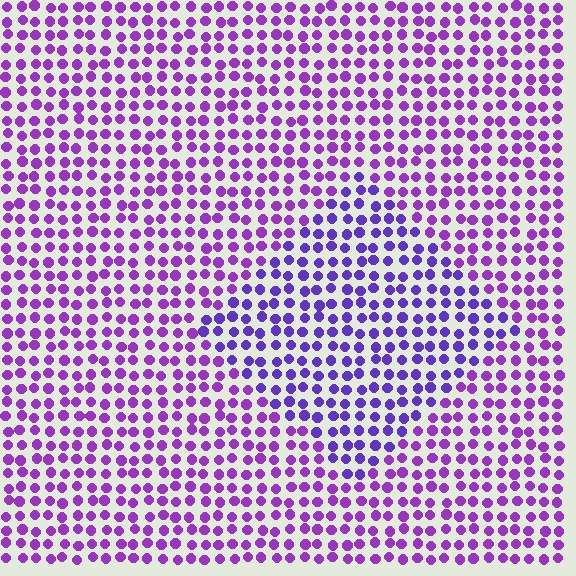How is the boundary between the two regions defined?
The boundary is defined purely by a slight shift in hue (about 25 degrees). Spacing, size, and orientation are identical on both sides.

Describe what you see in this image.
The image is filled with small purple elements in a uniform arrangement. A diamond-shaped region is visible where the elements are tinted to a slightly different hue, forming a subtle color boundary.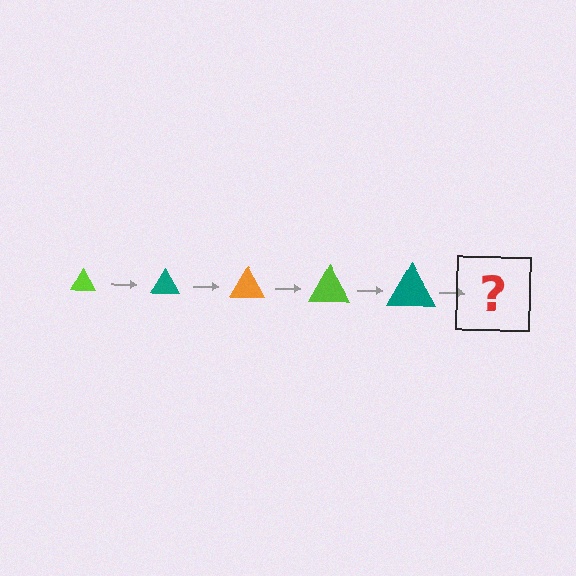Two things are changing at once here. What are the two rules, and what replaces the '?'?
The two rules are that the triangle grows larger each step and the color cycles through lime, teal, and orange. The '?' should be an orange triangle, larger than the previous one.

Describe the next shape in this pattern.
It should be an orange triangle, larger than the previous one.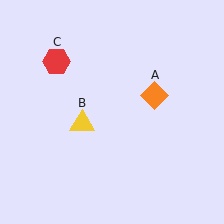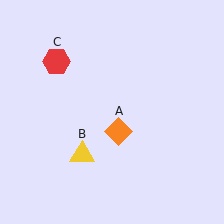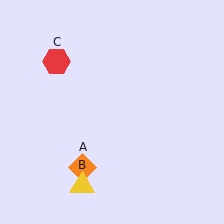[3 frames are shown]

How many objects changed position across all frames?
2 objects changed position: orange diamond (object A), yellow triangle (object B).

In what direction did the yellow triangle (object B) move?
The yellow triangle (object B) moved down.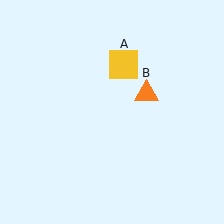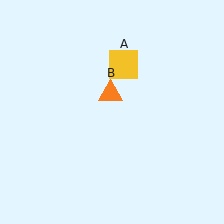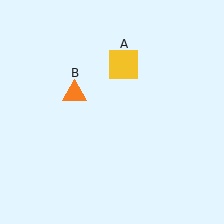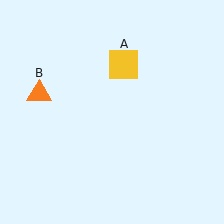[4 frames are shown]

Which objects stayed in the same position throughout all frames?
Yellow square (object A) remained stationary.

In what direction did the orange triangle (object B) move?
The orange triangle (object B) moved left.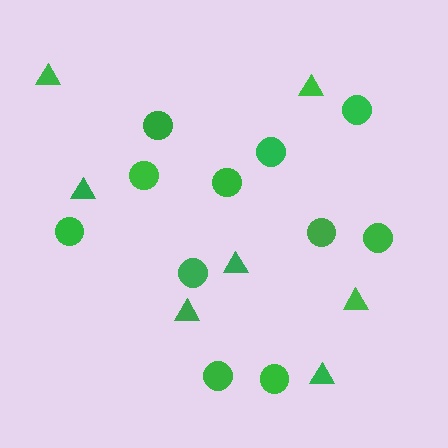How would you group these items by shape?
There are 2 groups: one group of circles (11) and one group of triangles (7).